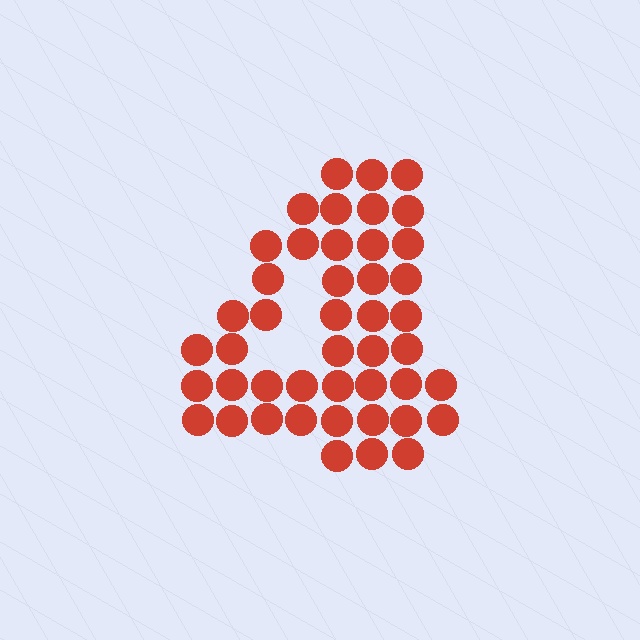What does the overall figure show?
The overall figure shows the digit 4.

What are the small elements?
The small elements are circles.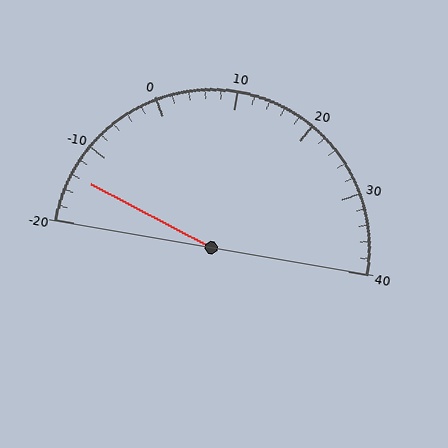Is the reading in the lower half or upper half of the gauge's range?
The reading is in the lower half of the range (-20 to 40).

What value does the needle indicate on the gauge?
The needle indicates approximately -14.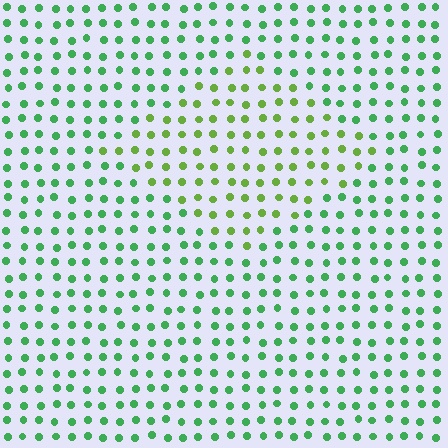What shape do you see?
I see a diamond.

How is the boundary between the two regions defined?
The boundary is defined purely by a slight shift in hue (about 36 degrees). Spacing, size, and orientation are identical on both sides.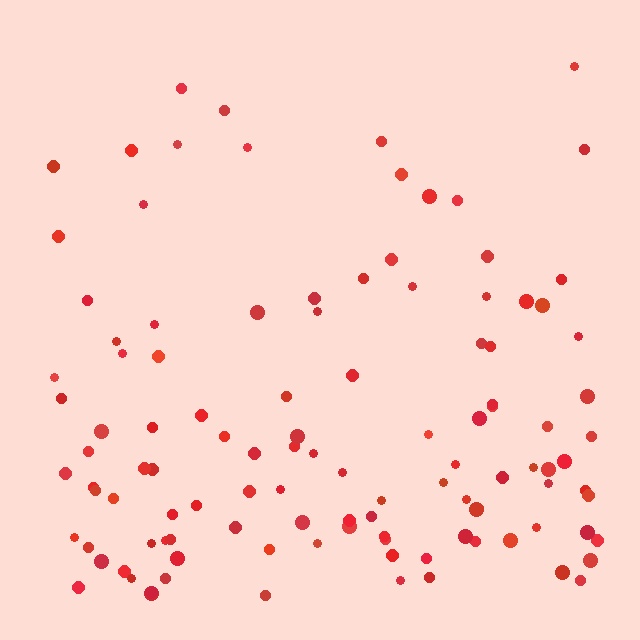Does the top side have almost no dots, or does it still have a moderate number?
Still a moderate number, just noticeably fewer than the bottom.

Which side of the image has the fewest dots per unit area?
The top.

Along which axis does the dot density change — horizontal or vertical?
Vertical.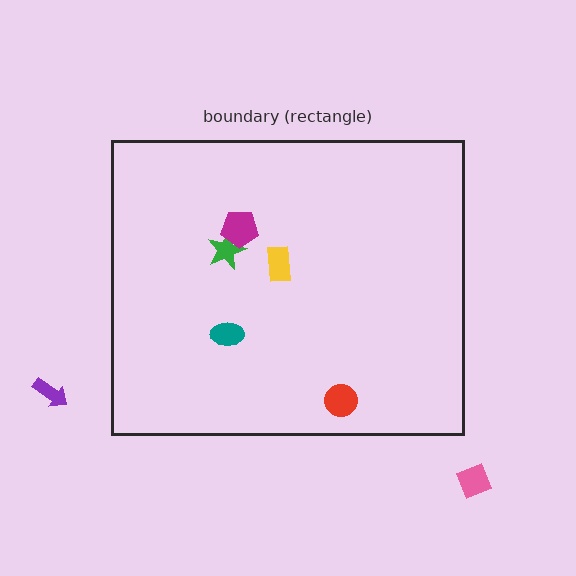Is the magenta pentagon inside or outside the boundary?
Inside.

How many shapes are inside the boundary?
5 inside, 2 outside.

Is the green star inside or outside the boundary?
Inside.